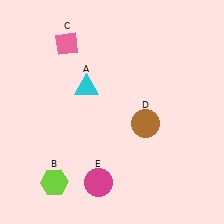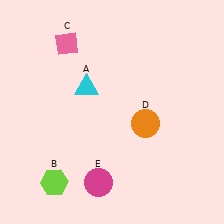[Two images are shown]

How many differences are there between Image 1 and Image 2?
There is 1 difference between the two images.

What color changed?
The circle (D) changed from brown in Image 1 to orange in Image 2.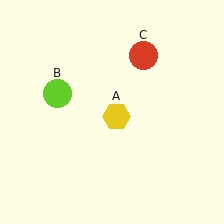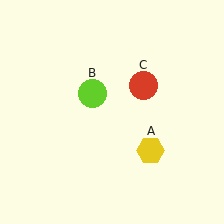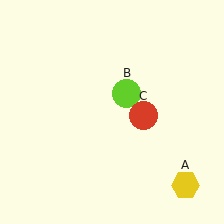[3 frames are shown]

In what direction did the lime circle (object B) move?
The lime circle (object B) moved right.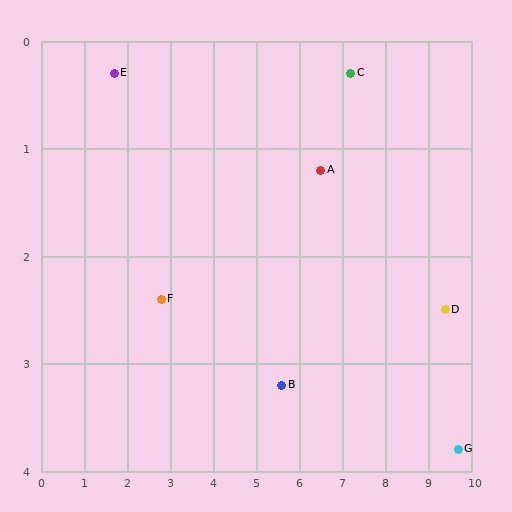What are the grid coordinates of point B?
Point B is at approximately (5.6, 3.2).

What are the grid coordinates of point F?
Point F is at approximately (2.8, 2.4).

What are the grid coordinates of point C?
Point C is at approximately (7.2, 0.3).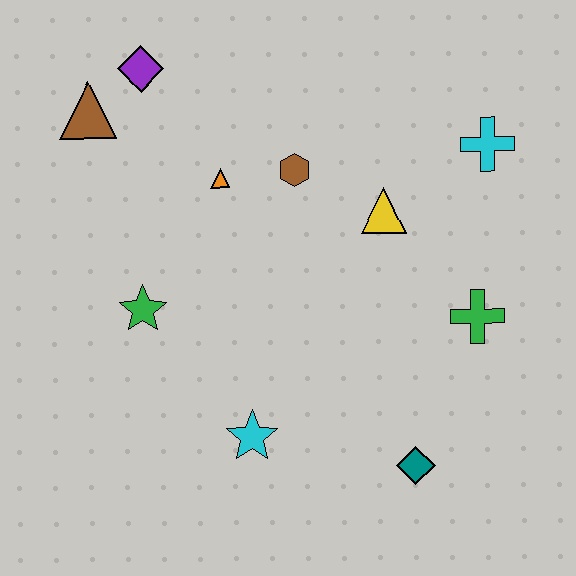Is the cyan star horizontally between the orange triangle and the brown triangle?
No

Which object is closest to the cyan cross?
The yellow triangle is closest to the cyan cross.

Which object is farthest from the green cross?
The brown triangle is farthest from the green cross.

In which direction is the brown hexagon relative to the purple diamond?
The brown hexagon is to the right of the purple diamond.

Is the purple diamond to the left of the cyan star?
Yes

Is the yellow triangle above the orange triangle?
No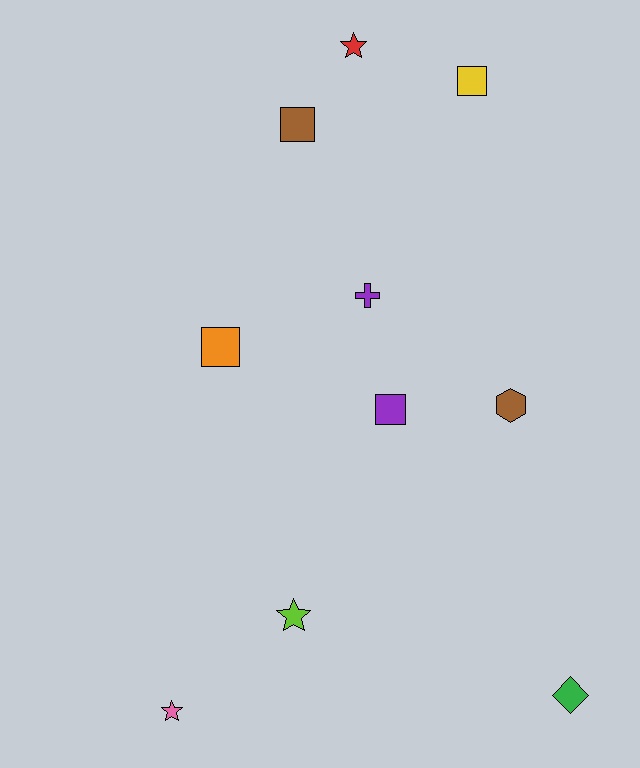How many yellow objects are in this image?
There is 1 yellow object.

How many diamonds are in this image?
There is 1 diamond.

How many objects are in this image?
There are 10 objects.